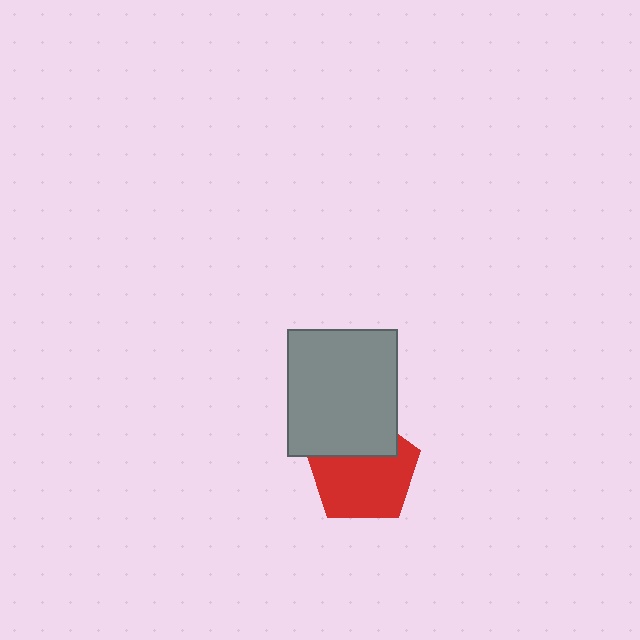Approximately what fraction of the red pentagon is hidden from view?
Roughly 33% of the red pentagon is hidden behind the gray rectangle.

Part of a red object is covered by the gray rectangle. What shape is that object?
It is a pentagon.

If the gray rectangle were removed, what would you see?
You would see the complete red pentagon.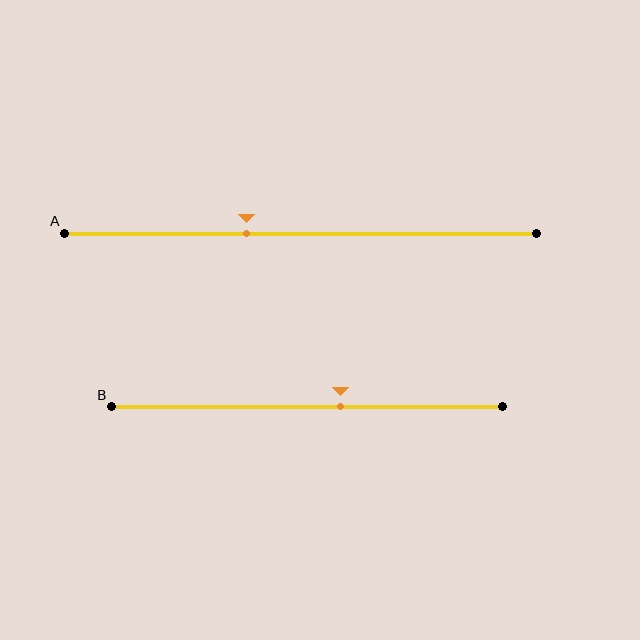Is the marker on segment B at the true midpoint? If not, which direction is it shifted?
No, the marker on segment B is shifted to the right by about 8% of the segment length.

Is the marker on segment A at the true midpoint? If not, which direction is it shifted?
No, the marker on segment A is shifted to the left by about 12% of the segment length.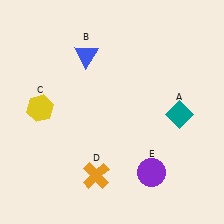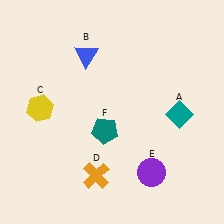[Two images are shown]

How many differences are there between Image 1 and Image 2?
There is 1 difference between the two images.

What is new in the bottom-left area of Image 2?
A teal pentagon (F) was added in the bottom-left area of Image 2.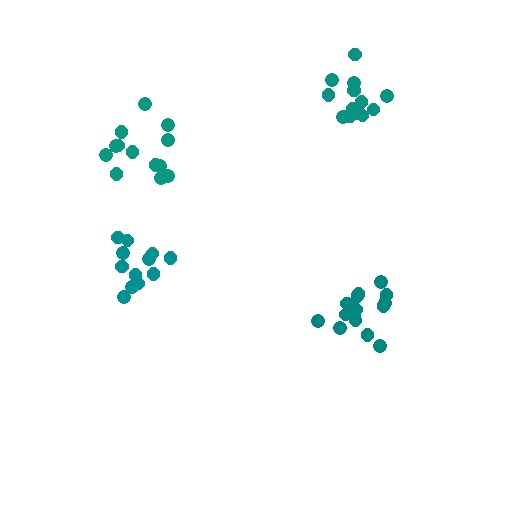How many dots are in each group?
Group 1: 14 dots, Group 2: 17 dots, Group 3: 12 dots, Group 4: 13 dots (56 total).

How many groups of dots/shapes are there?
There are 4 groups.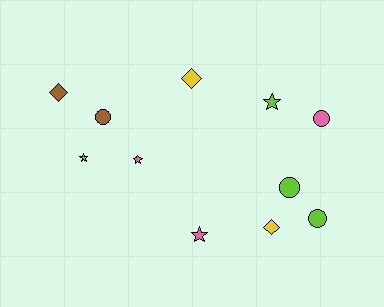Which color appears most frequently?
Lime, with 4 objects.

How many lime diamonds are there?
There are no lime diamonds.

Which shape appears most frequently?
Circle, with 4 objects.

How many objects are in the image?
There are 11 objects.